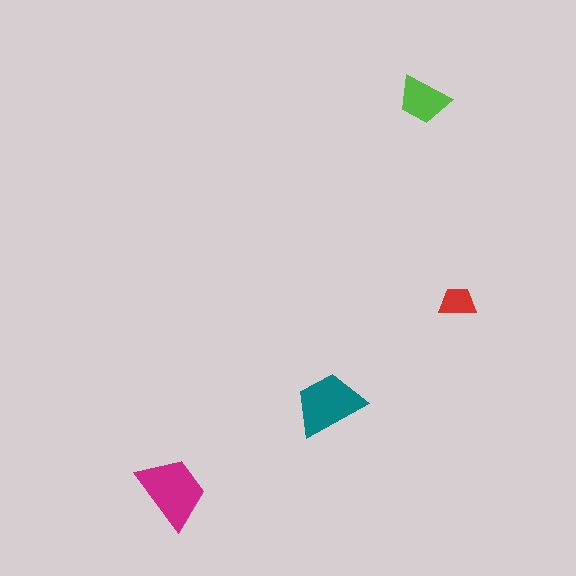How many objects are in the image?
There are 4 objects in the image.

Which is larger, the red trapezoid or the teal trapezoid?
The teal one.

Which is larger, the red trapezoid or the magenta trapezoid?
The magenta one.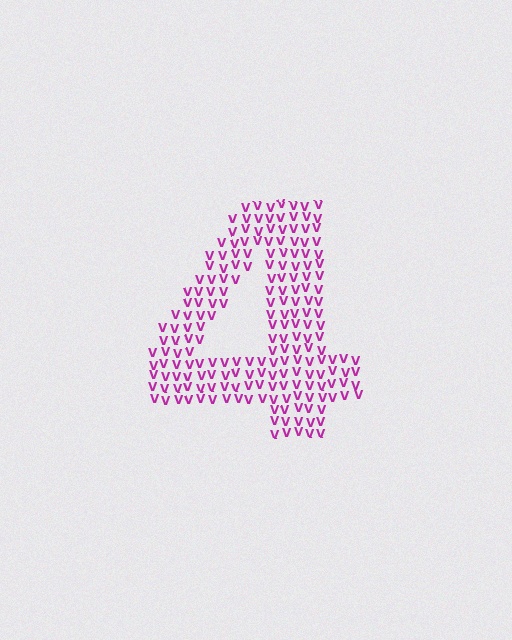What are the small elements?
The small elements are letter V's.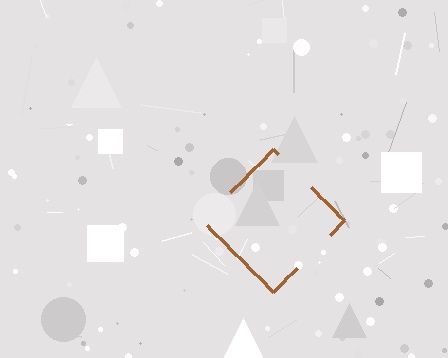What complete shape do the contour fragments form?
The contour fragments form a diamond.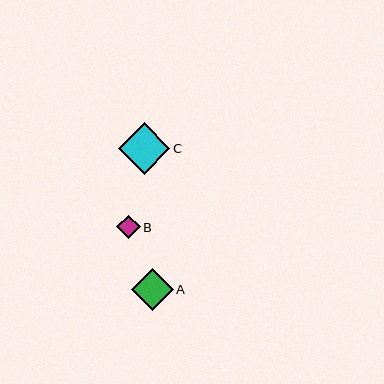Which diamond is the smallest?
Diamond B is the smallest with a size of approximately 24 pixels.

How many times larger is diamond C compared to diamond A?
Diamond C is approximately 1.2 times the size of diamond A.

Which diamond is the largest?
Diamond C is the largest with a size of approximately 51 pixels.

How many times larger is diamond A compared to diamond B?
Diamond A is approximately 1.8 times the size of diamond B.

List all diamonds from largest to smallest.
From largest to smallest: C, A, B.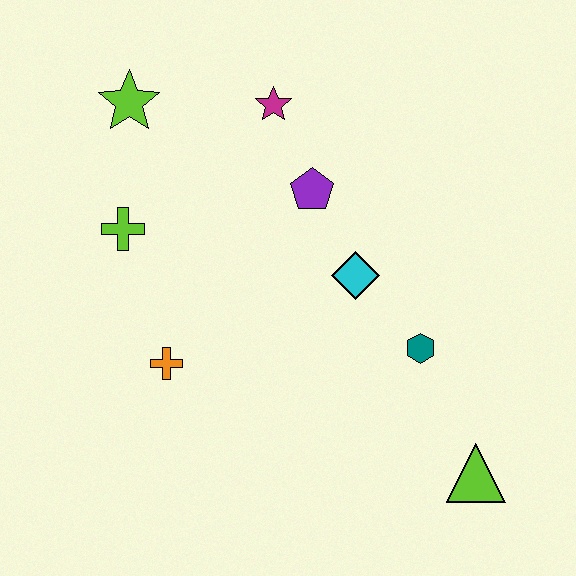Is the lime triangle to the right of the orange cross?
Yes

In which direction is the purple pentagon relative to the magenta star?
The purple pentagon is below the magenta star.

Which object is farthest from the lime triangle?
The lime star is farthest from the lime triangle.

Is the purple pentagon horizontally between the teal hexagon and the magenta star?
Yes